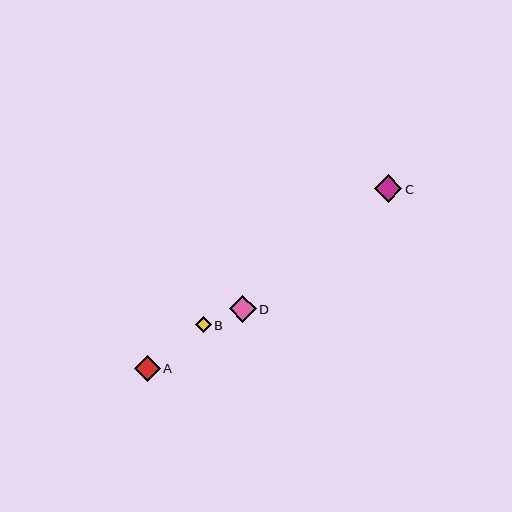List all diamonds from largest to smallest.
From largest to smallest: C, D, A, B.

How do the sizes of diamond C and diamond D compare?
Diamond C and diamond D are approximately the same size.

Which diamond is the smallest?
Diamond B is the smallest with a size of approximately 16 pixels.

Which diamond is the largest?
Diamond C is the largest with a size of approximately 28 pixels.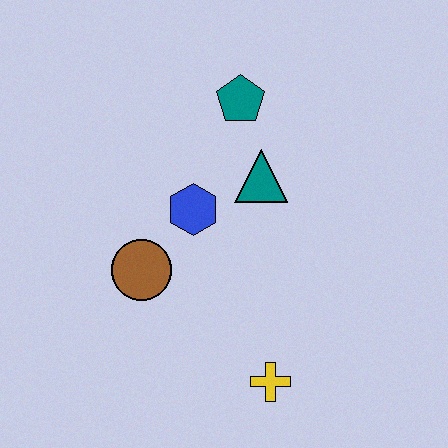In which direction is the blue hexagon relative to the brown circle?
The blue hexagon is above the brown circle.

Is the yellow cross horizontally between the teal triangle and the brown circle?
No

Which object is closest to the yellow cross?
The brown circle is closest to the yellow cross.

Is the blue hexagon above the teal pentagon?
No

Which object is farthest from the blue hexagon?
The yellow cross is farthest from the blue hexagon.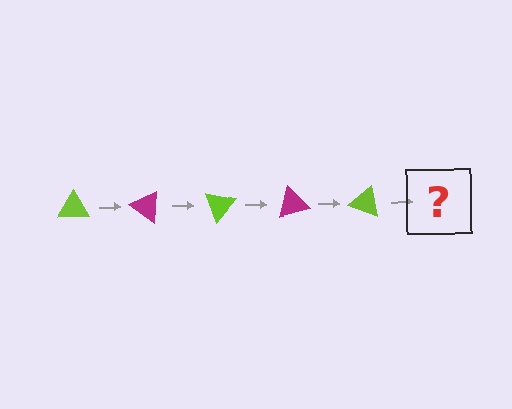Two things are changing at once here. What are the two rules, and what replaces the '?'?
The two rules are that it rotates 35 degrees each step and the color cycles through lime and magenta. The '?' should be a magenta triangle, rotated 175 degrees from the start.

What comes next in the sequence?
The next element should be a magenta triangle, rotated 175 degrees from the start.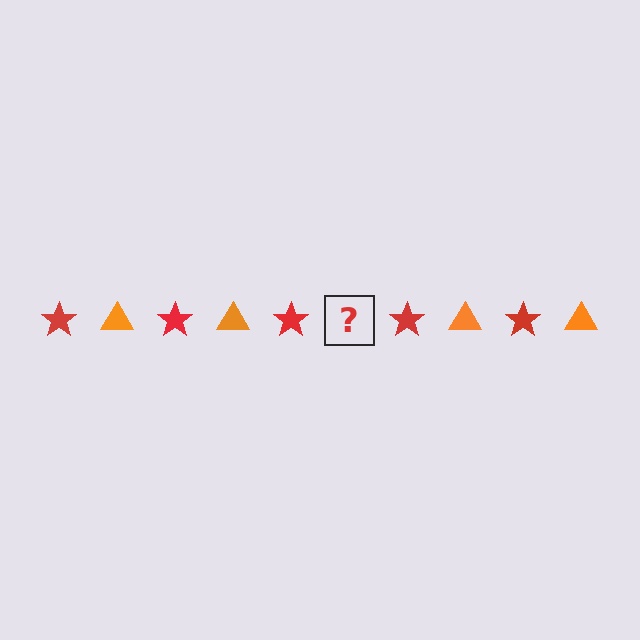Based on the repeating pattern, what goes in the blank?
The blank should be an orange triangle.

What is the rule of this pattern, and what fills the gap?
The rule is that the pattern alternates between red star and orange triangle. The gap should be filled with an orange triangle.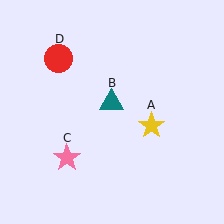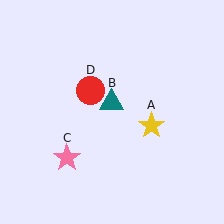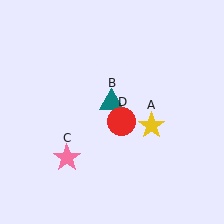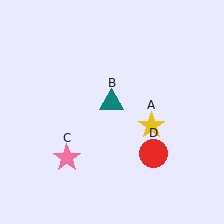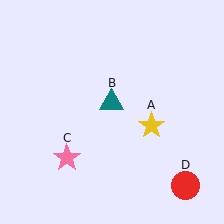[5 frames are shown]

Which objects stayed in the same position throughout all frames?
Yellow star (object A) and teal triangle (object B) and pink star (object C) remained stationary.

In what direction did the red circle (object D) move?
The red circle (object D) moved down and to the right.